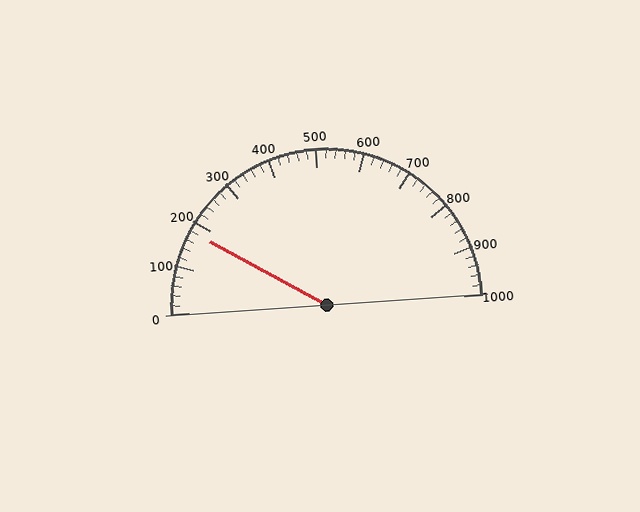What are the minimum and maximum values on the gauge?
The gauge ranges from 0 to 1000.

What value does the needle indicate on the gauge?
The needle indicates approximately 180.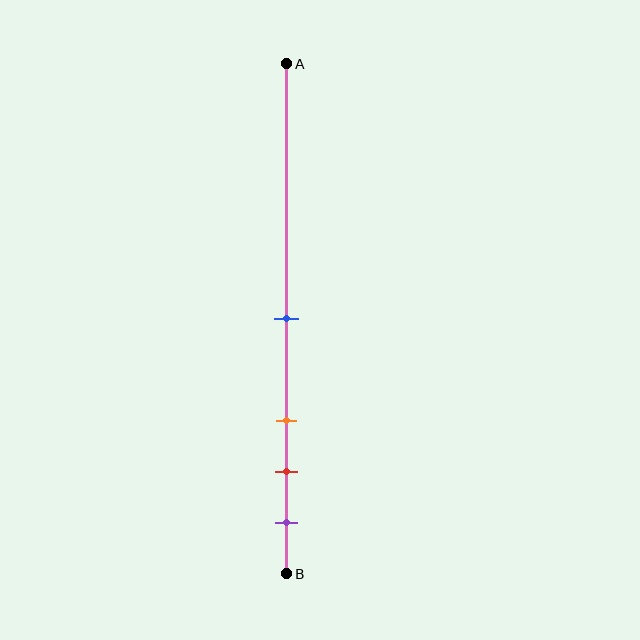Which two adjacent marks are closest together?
The red and purple marks are the closest adjacent pair.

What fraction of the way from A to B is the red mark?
The red mark is approximately 80% (0.8) of the way from A to B.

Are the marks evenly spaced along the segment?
No, the marks are not evenly spaced.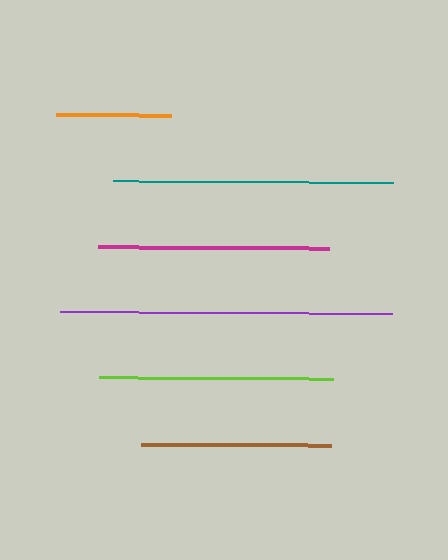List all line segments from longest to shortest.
From longest to shortest: purple, teal, lime, magenta, brown, orange.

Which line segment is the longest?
The purple line is the longest at approximately 331 pixels.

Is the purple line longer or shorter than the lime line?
The purple line is longer than the lime line.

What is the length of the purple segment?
The purple segment is approximately 331 pixels long.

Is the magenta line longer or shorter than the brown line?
The magenta line is longer than the brown line.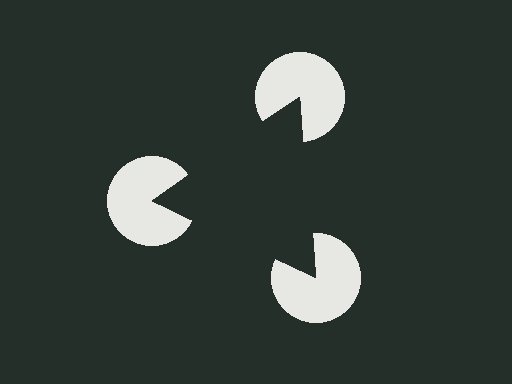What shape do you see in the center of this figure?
An illusory triangle — its edges are inferred from the aligned wedge cuts in the pac-man discs, not physically drawn.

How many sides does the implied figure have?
3 sides.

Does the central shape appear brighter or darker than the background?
It typically appears slightly darker than the background, even though no actual brightness change is drawn.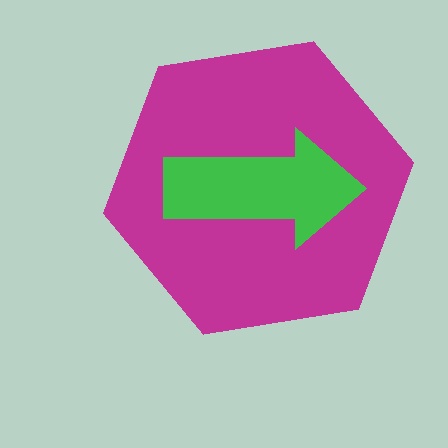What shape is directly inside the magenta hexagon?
The green arrow.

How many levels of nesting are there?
2.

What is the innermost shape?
The green arrow.